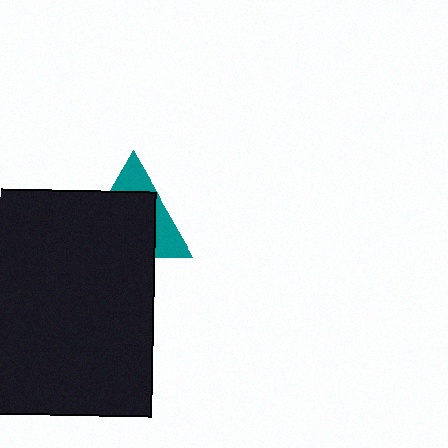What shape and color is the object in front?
The object in front is a black rectangle.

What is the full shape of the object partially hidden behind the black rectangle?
The partially hidden object is a teal triangle.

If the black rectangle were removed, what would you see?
You would see the complete teal triangle.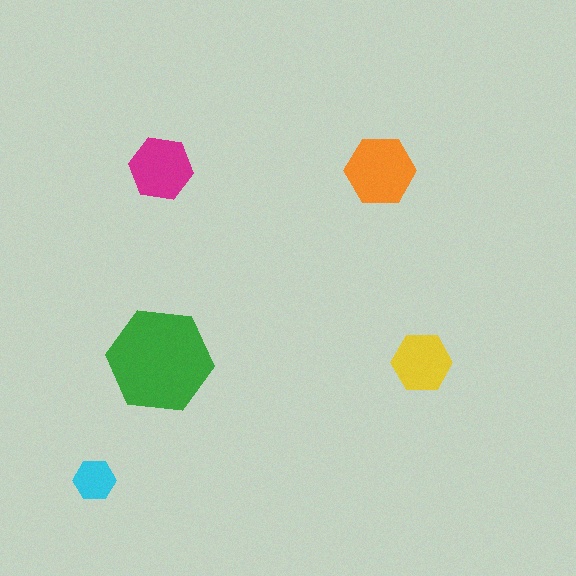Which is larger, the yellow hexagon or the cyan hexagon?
The yellow one.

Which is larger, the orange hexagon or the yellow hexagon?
The orange one.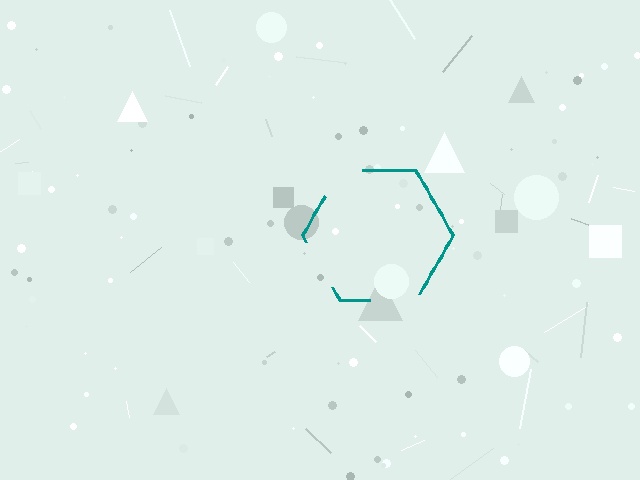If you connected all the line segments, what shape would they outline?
They would outline a hexagon.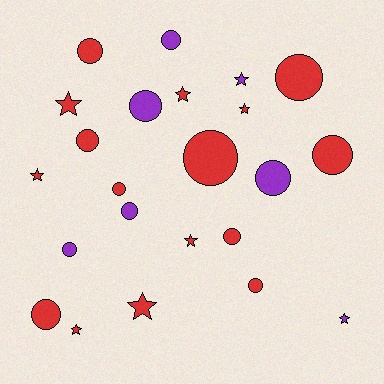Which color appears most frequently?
Red, with 16 objects.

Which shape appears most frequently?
Circle, with 14 objects.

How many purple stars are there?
There are 2 purple stars.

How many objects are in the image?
There are 23 objects.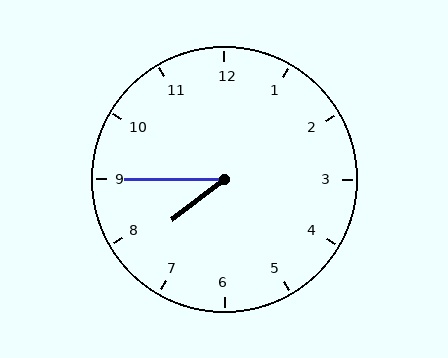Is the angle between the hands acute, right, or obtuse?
It is acute.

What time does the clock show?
7:45.